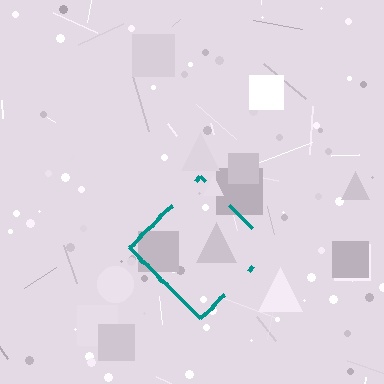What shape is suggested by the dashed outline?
The dashed outline suggests a diamond.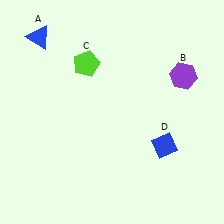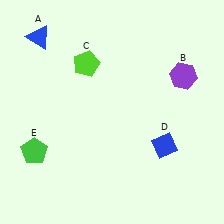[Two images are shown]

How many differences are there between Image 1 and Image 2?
There is 1 difference between the two images.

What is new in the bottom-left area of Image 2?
A green pentagon (E) was added in the bottom-left area of Image 2.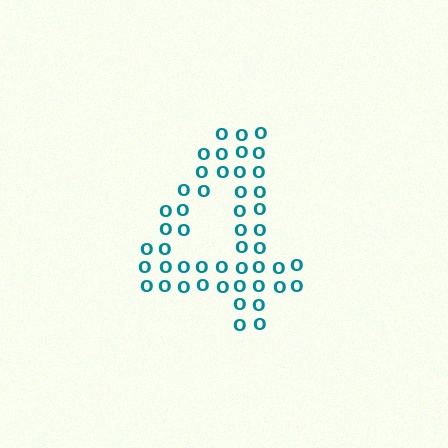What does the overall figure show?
The overall figure shows the digit 4.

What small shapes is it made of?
It is made of small letter O's.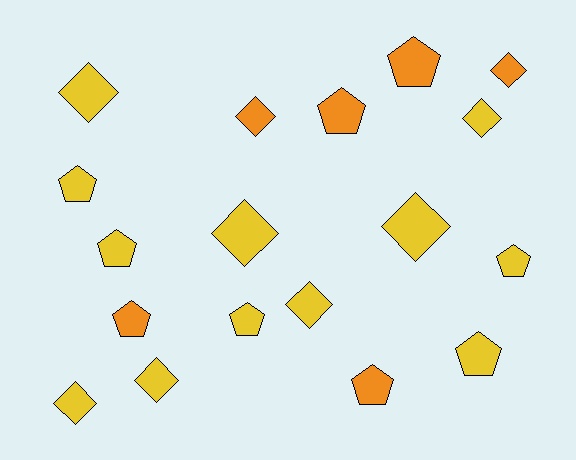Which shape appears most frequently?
Pentagon, with 9 objects.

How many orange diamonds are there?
There are 2 orange diamonds.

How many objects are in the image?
There are 18 objects.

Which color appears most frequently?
Yellow, with 12 objects.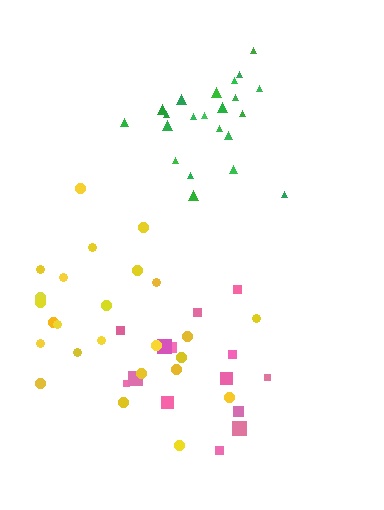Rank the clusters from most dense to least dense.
green, pink, yellow.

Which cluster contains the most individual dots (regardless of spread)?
Yellow (25).